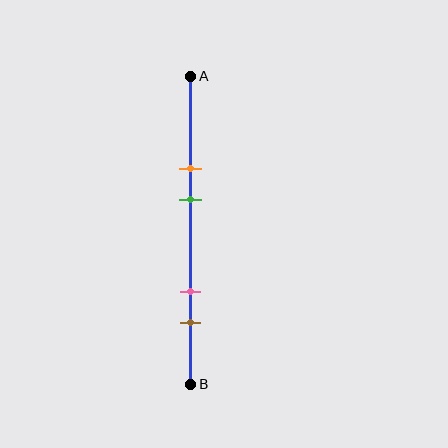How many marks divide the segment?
There are 4 marks dividing the segment.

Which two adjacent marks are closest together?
The orange and green marks are the closest adjacent pair.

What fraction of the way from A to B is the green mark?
The green mark is approximately 40% (0.4) of the way from A to B.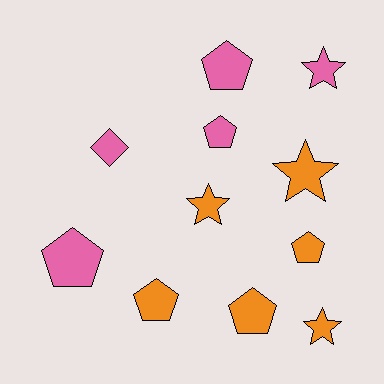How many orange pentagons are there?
There are 3 orange pentagons.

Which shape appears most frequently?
Pentagon, with 6 objects.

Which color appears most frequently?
Orange, with 6 objects.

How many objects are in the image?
There are 11 objects.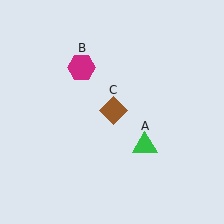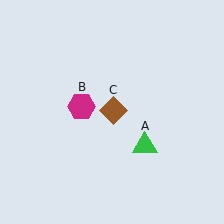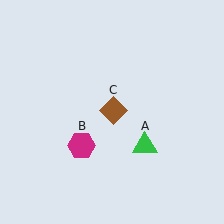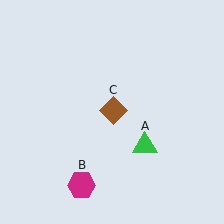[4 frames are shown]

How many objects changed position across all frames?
1 object changed position: magenta hexagon (object B).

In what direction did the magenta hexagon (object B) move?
The magenta hexagon (object B) moved down.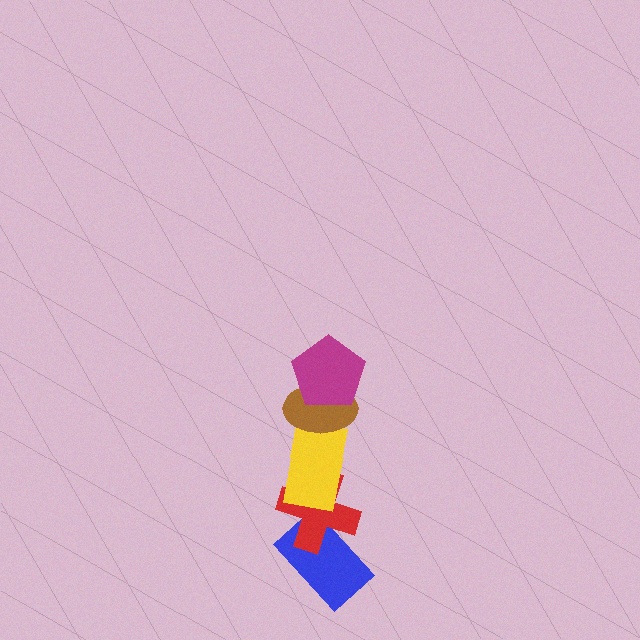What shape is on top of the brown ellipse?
The magenta pentagon is on top of the brown ellipse.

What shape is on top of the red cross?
The yellow rectangle is on top of the red cross.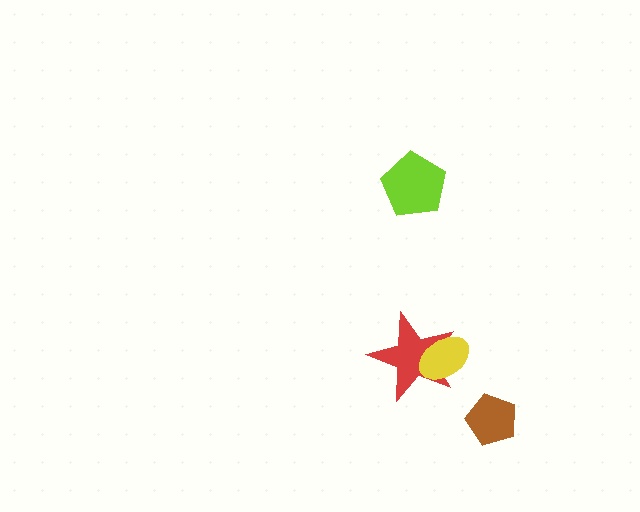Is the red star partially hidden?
Yes, it is partially covered by another shape.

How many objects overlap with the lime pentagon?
0 objects overlap with the lime pentagon.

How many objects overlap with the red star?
1 object overlaps with the red star.